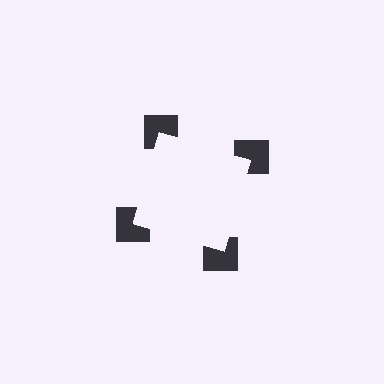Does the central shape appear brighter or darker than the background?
It typically appears slightly brighter than the background, even though no actual brightness change is drawn.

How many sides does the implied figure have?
4 sides.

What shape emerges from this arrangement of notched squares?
An illusory square — its edges are inferred from the aligned wedge cuts in the notched squares, not physically drawn.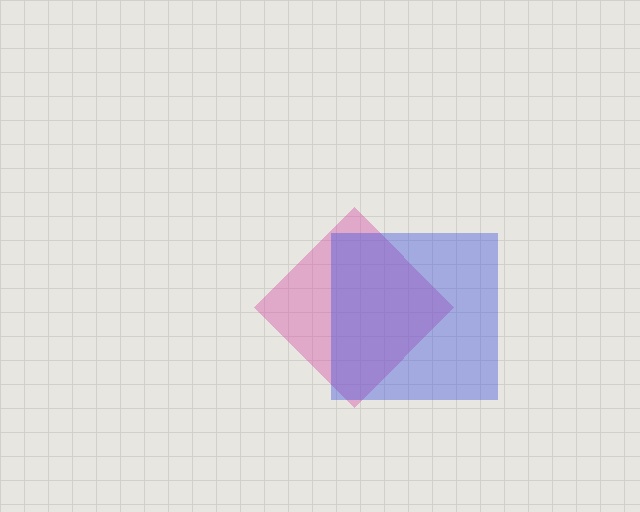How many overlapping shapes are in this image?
There are 2 overlapping shapes in the image.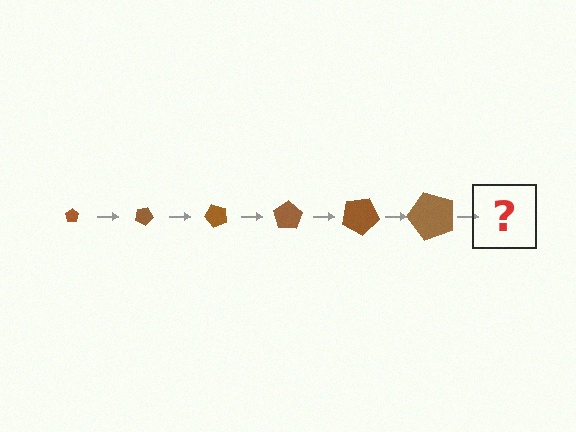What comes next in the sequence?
The next element should be a pentagon, larger than the previous one and rotated 150 degrees from the start.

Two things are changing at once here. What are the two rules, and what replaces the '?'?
The two rules are that the pentagon grows larger each step and it rotates 25 degrees each step. The '?' should be a pentagon, larger than the previous one and rotated 150 degrees from the start.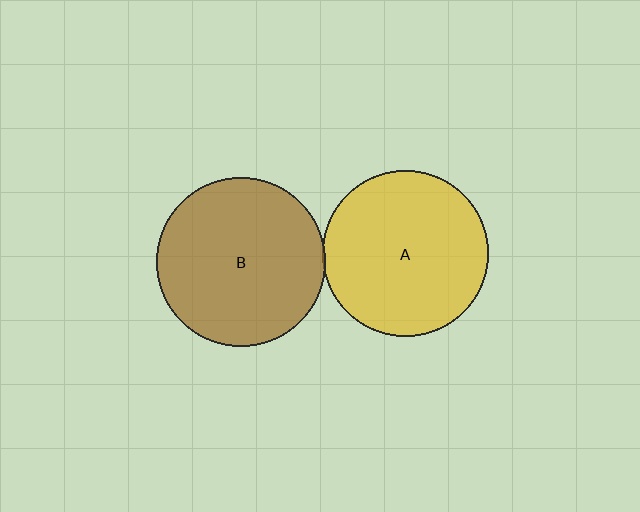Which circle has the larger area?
Circle B (brown).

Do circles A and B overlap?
Yes.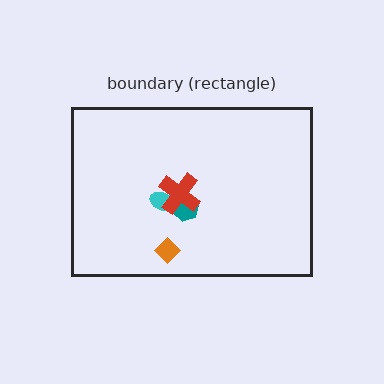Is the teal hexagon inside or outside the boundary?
Inside.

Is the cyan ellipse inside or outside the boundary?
Inside.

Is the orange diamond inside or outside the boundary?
Inside.